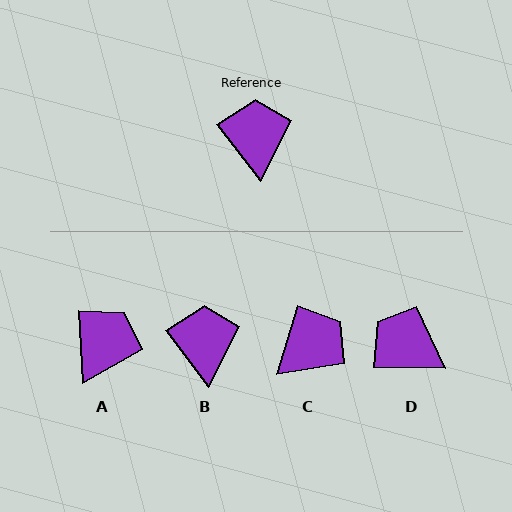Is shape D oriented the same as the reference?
No, it is off by about 52 degrees.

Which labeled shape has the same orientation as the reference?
B.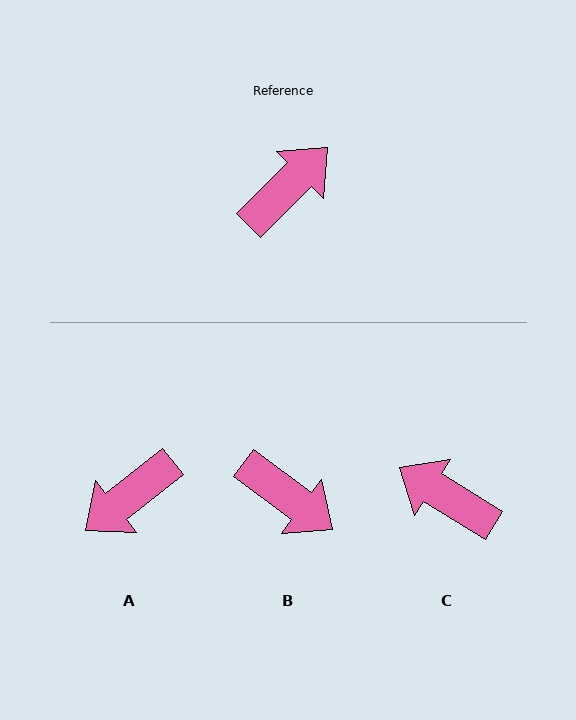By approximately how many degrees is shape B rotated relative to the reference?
Approximately 82 degrees clockwise.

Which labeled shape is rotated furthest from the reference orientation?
A, about 173 degrees away.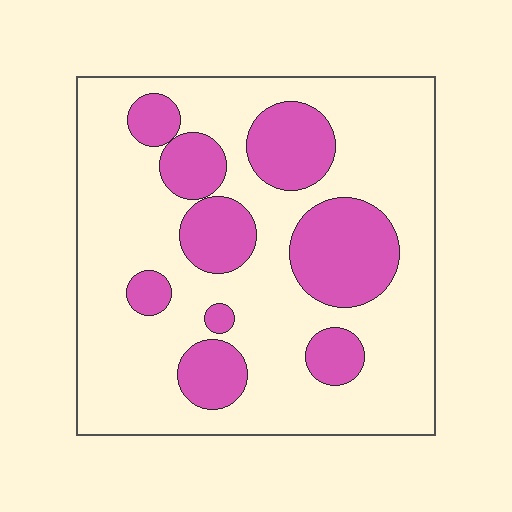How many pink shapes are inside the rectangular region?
9.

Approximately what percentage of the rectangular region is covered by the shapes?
Approximately 30%.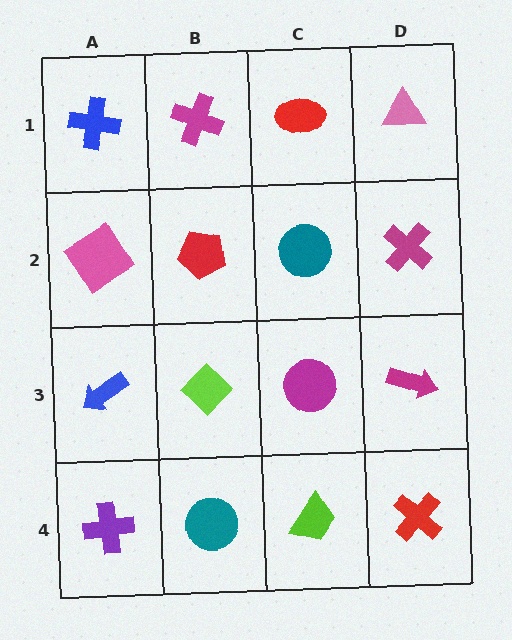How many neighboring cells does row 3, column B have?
4.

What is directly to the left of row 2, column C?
A red pentagon.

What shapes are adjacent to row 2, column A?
A blue cross (row 1, column A), a blue arrow (row 3, column A), a red pentagon (row 2, column B).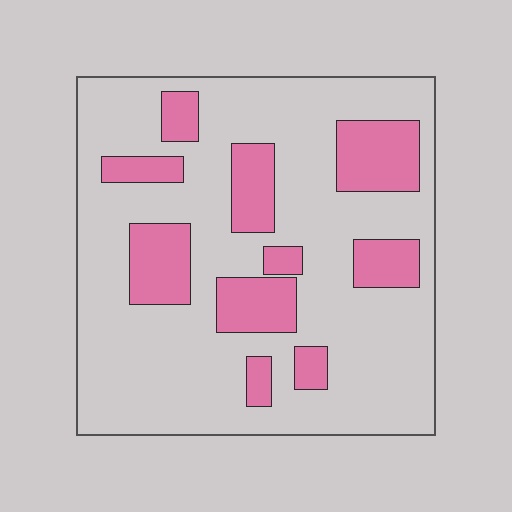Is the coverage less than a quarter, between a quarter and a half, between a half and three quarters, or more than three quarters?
Less than a quarter.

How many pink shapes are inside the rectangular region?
10.